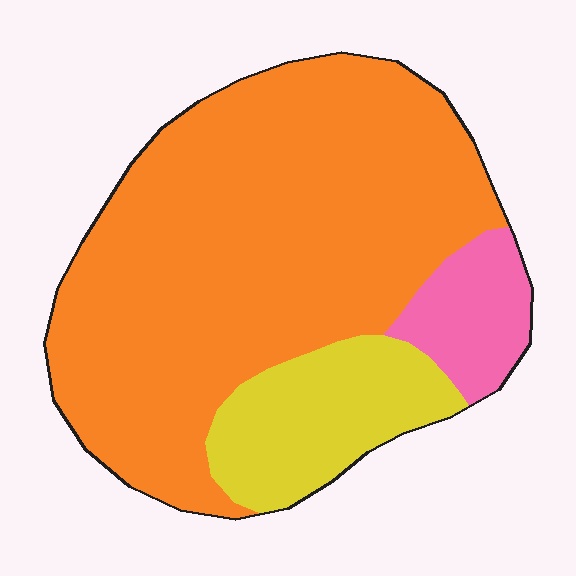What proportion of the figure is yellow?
Yellow takes up less than a quarter of the figure.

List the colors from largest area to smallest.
From largest to smallest: orange, yellow, pink.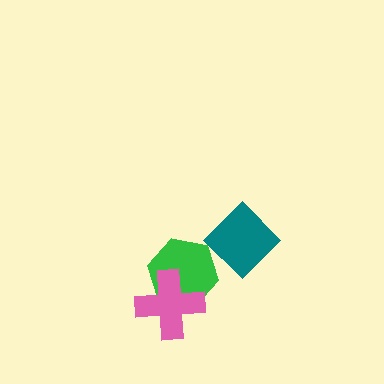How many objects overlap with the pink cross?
1 object overlaps with the pink cross.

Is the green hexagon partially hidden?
Yes, it is partially covered by another shape.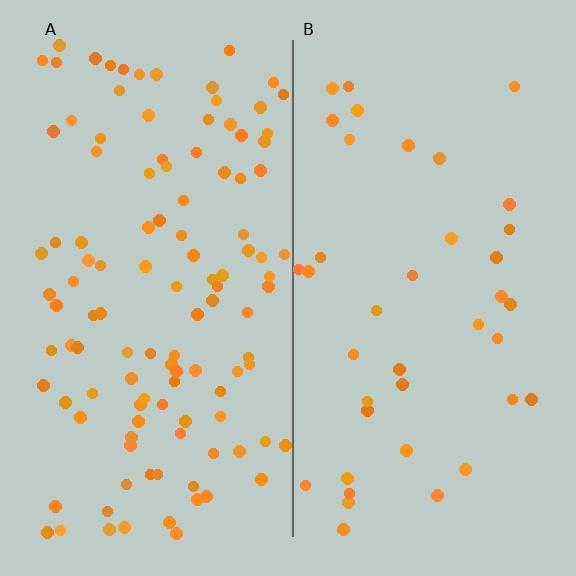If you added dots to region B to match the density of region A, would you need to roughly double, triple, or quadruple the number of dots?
Approximately triple.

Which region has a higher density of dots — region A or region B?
A (the left).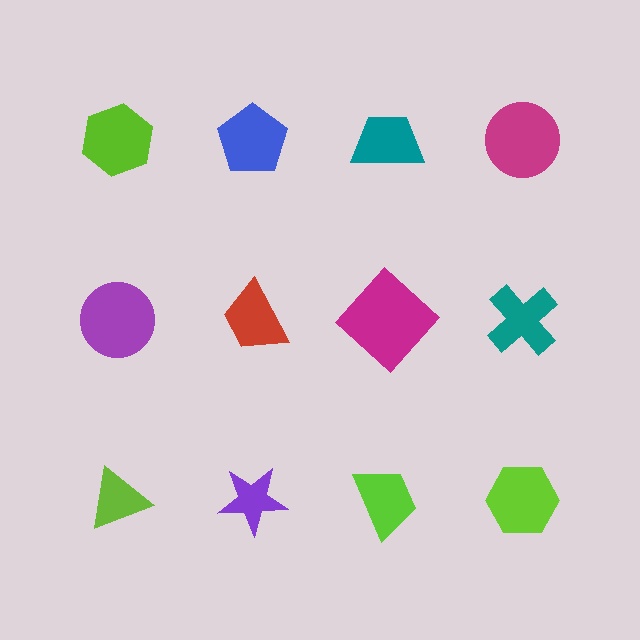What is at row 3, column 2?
A purple star.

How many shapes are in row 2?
4 shapes.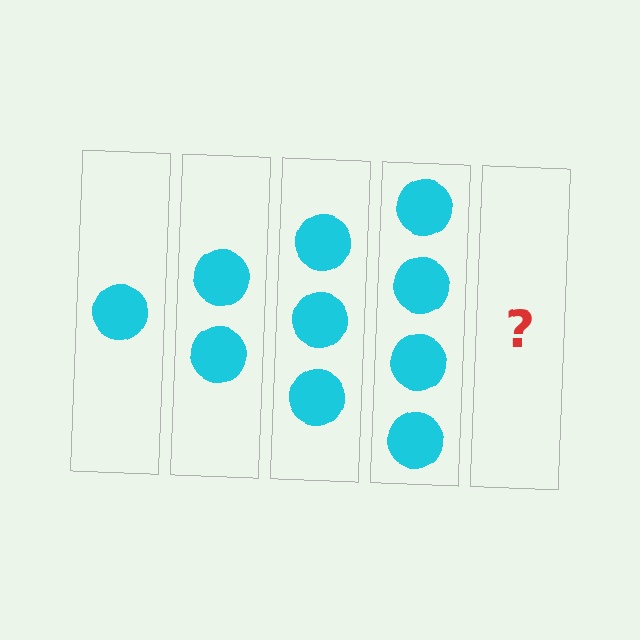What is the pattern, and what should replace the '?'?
The pattern is that each step adds one more circle. The '?' should be 5 circles.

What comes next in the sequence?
The next element should be 5 circles.